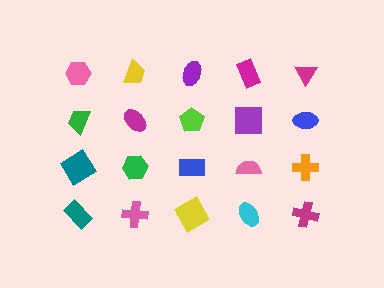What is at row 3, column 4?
A pink semicircle.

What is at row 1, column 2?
A yellow trapezoid.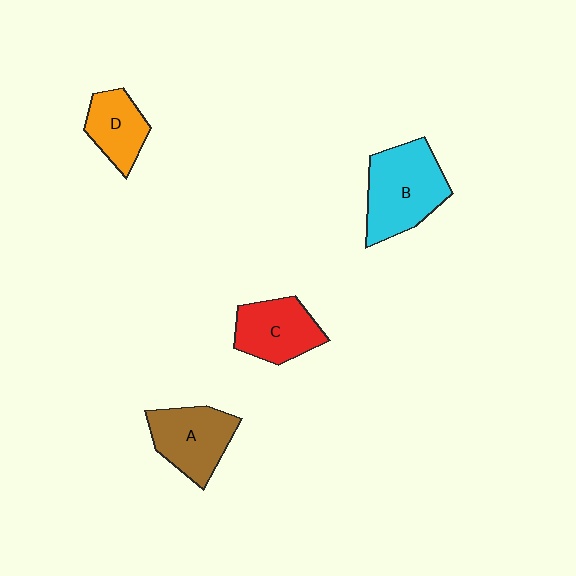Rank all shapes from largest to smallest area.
From largest to smallest: B (cyan), A (brown), C (red), D (orange).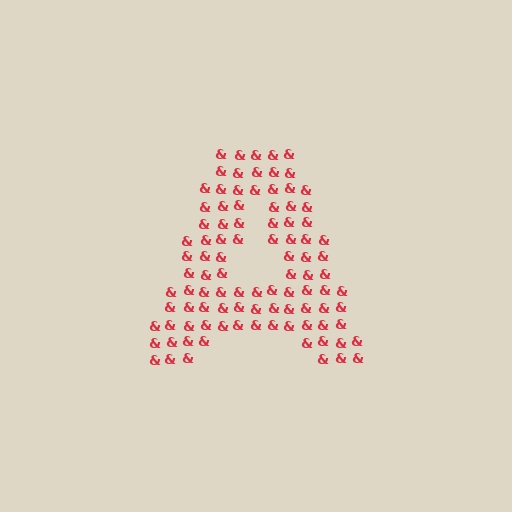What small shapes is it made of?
It is made of small ampersands.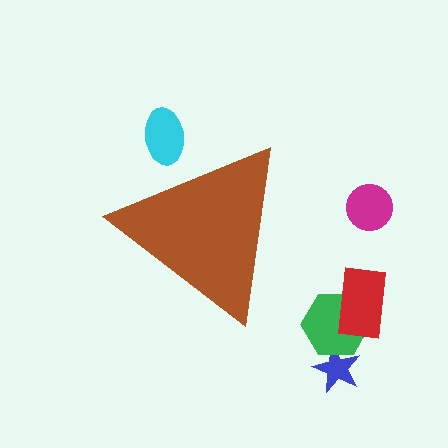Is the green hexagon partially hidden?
No, the green hexagon is fully visible.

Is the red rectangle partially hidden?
No, the red rectangle is fully visible.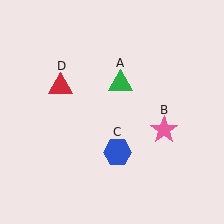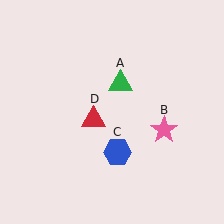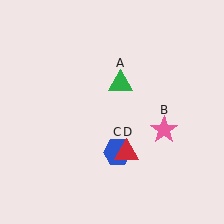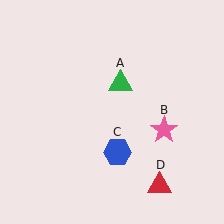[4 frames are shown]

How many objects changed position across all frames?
1 object changed position: red triangle (object D).